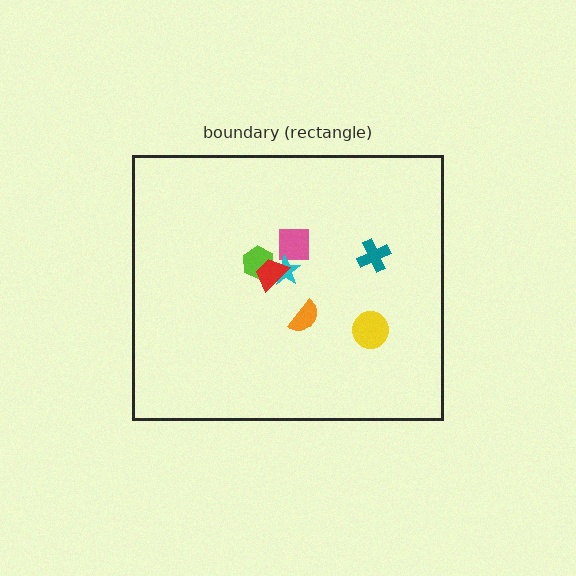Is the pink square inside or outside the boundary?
Inside.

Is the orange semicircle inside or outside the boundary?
Inside.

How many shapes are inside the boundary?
7 inside, 0 outside.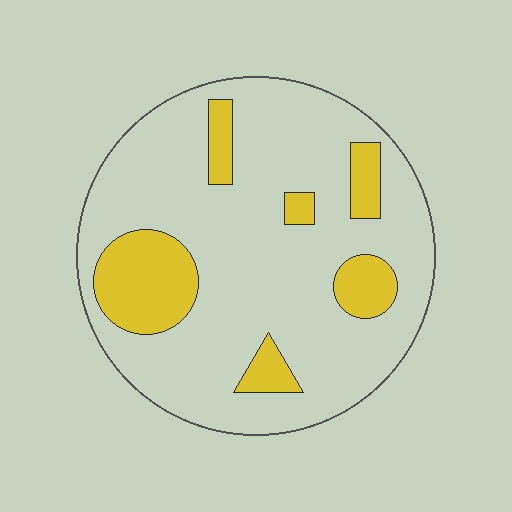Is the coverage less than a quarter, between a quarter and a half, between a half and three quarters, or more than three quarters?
Less than a quarter.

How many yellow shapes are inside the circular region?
6.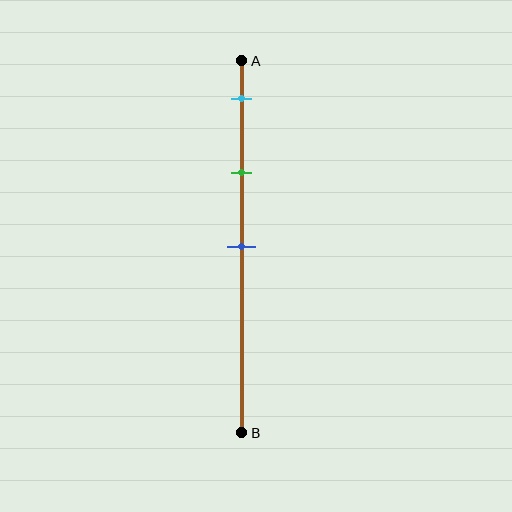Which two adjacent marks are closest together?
The cyan and green marks are the closest adjacent pair.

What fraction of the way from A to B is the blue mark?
The blue mark is approximately 50% (0.5) of the way from A to B.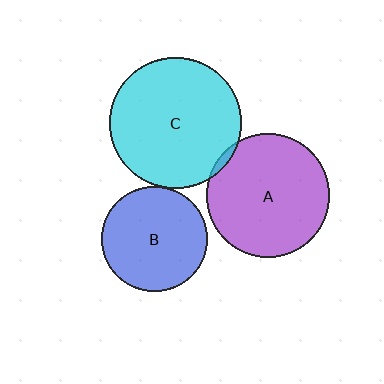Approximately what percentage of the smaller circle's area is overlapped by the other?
Approximately 5%.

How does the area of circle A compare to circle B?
Approximately 1.4 times.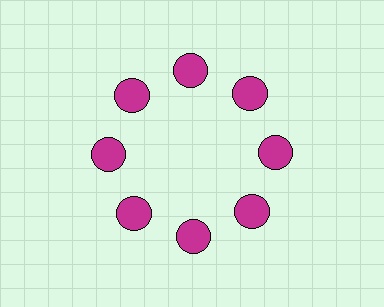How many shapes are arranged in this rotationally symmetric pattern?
There are 8 shapes, arranged in 8 groups of 1.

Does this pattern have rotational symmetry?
Yes, this pattern has 8-fold rotational symmetry. It looks the same after rotating 45 degrees around the center.